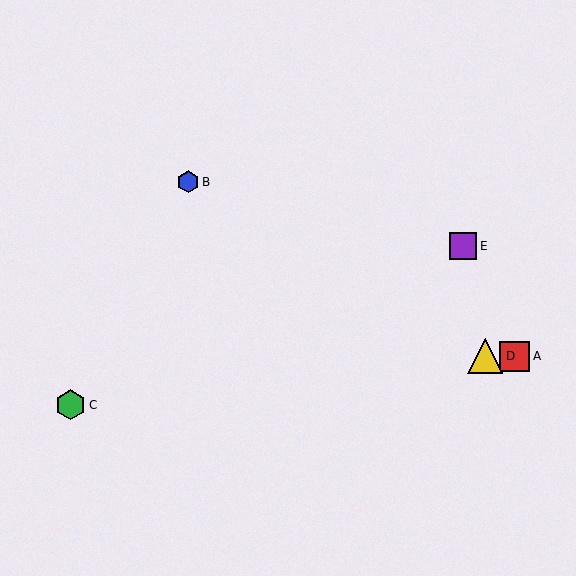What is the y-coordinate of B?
Object B is at y≈182.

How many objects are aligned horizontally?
2 objects (A, D) are aligned horizontally.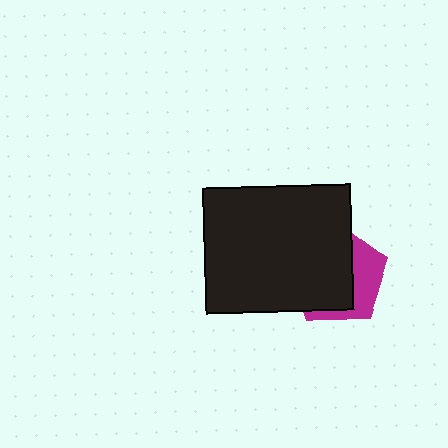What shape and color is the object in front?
The object in front is a black rectangle.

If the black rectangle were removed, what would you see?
You would see the complete magenta pentagon.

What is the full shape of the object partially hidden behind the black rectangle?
The partially hidden object is a magenta pentagon.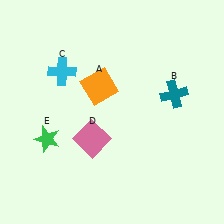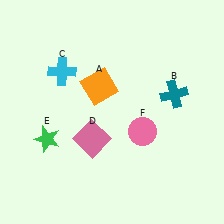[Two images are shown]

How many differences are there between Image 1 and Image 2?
There is 1 difference between the two images.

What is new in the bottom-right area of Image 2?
A pink circle (F) was added in the bottom-right area of Image 2.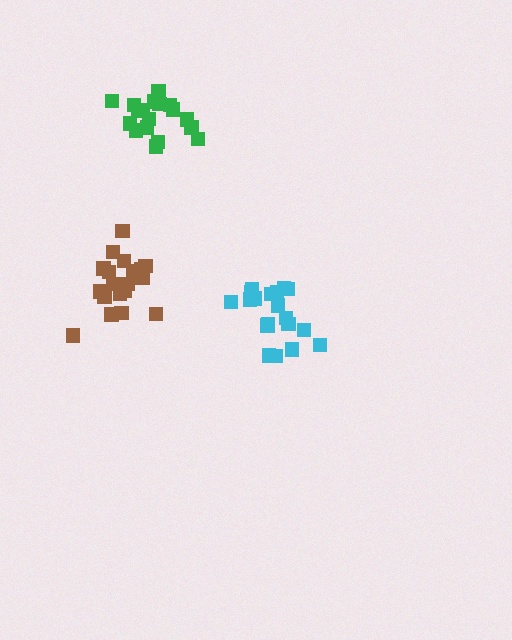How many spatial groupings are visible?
There are 3 spatial groupings.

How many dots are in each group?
Group 1: 19 dots, Group 2: 18 dots, Group 3: 19 dots (56 total).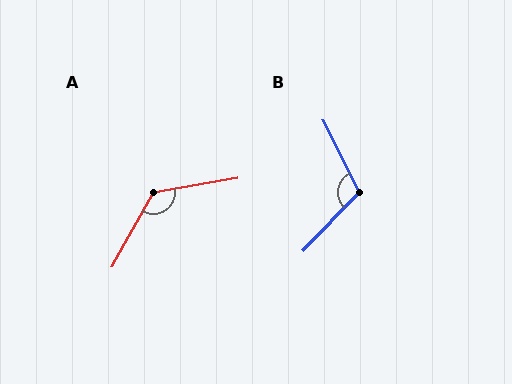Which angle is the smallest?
B, at approximately 109 degrees.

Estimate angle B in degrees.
Approximately 109 degrees.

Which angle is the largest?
A, at approximately 129 degrees.